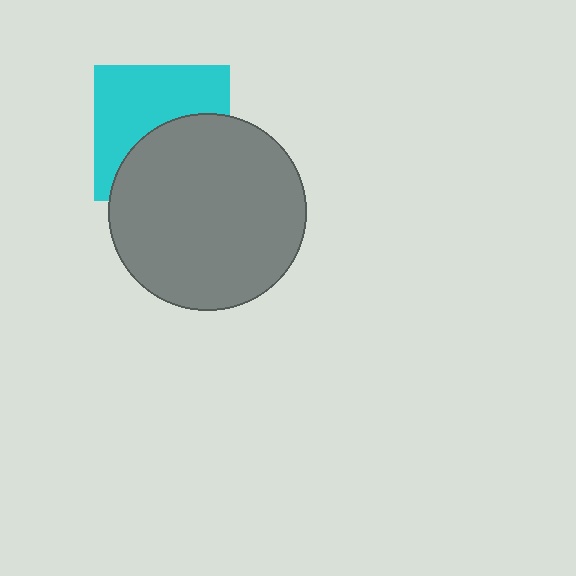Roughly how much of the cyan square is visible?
About half of it is visible (roughly 53%).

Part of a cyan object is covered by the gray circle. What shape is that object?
It is a square.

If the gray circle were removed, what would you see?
You would see the complete cyan square.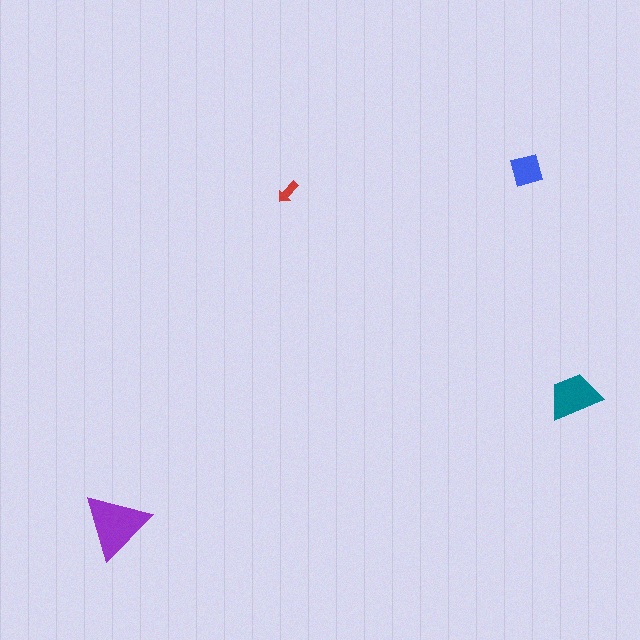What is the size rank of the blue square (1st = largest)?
3rd.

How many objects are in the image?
There are 4 objects in the image.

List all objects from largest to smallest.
The purple triangle, the teal trapezoid, the blue square, the red arrow.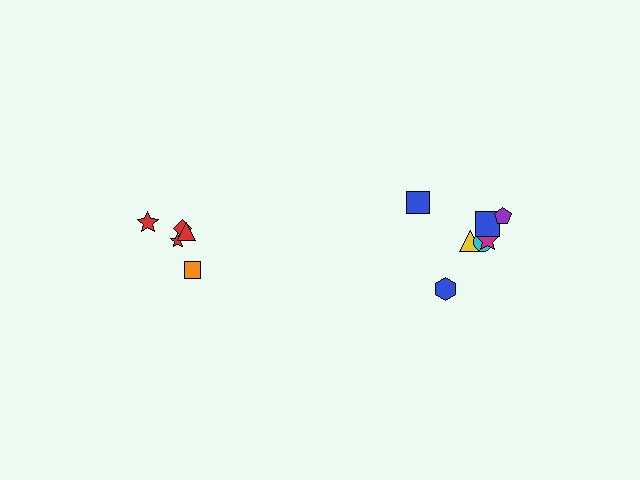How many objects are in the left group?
There are 5 objects.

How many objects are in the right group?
There are 7 objects.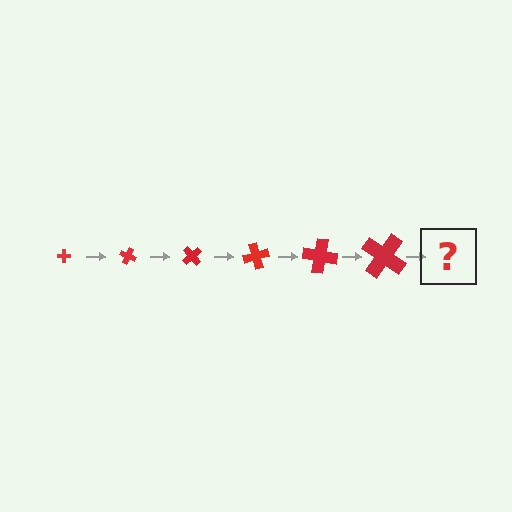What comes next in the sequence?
The next element should be a cross, larger than the previous one and rotated 150 degrees from the start.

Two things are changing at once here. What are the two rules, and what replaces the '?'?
The two rules are that the cross grows larger each step and it rotates 25 degrees each step. The '?' should be a cross, larger than the previous one and rotated 150 degrees from the start.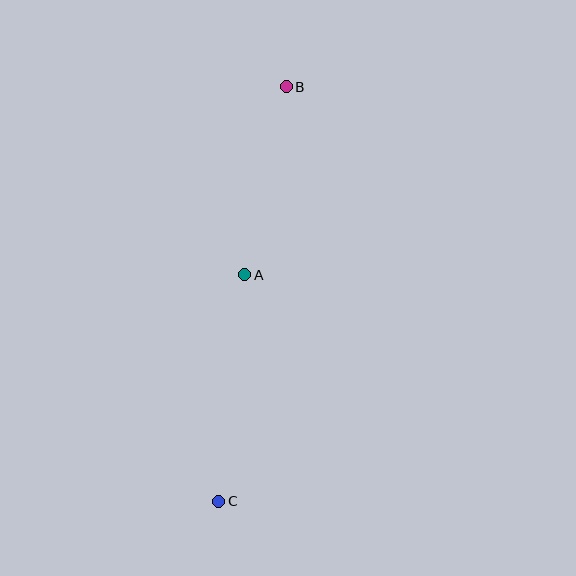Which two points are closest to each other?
Points A and B are closest to each other.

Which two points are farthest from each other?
Points B and C are farthest from each other.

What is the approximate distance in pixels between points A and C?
The distance between A and C is approximately 228 pixels.